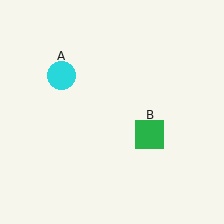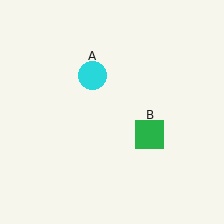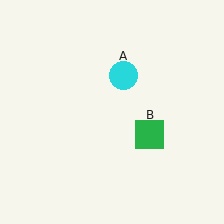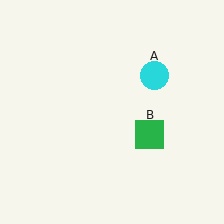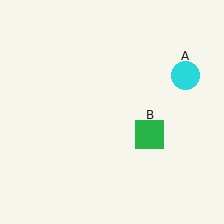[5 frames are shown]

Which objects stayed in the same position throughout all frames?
Green square (object B) remained stationary.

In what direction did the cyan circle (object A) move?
The cyan circle (object A) moved right.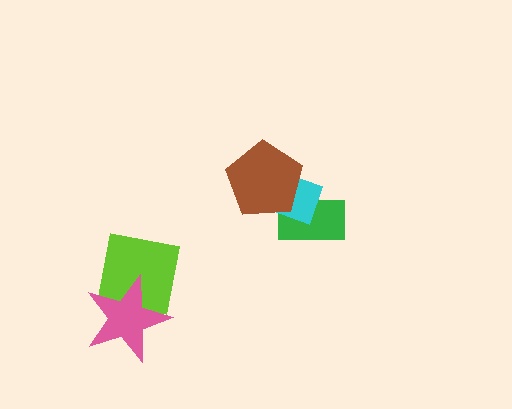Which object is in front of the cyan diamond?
The brown pentagon is in front of the cyan diamond.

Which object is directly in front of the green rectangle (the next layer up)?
The cyan diamond is directly in front of the green rectangle.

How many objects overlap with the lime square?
1 object overlaps with the lime square.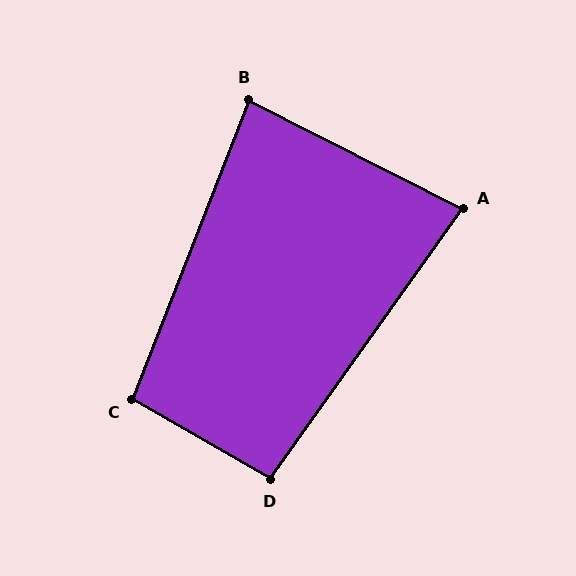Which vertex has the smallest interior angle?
A, at approximately 82 degrees.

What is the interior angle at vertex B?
Approximately 85 degrees (acute).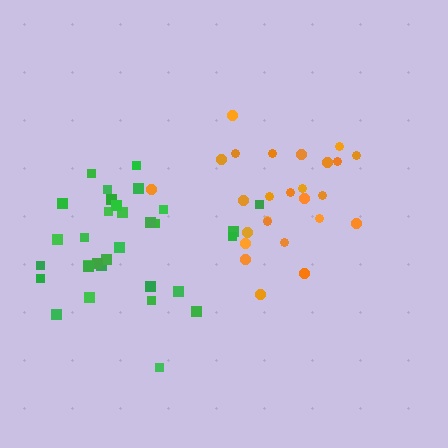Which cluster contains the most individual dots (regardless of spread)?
Green (32).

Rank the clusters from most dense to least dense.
green, orange.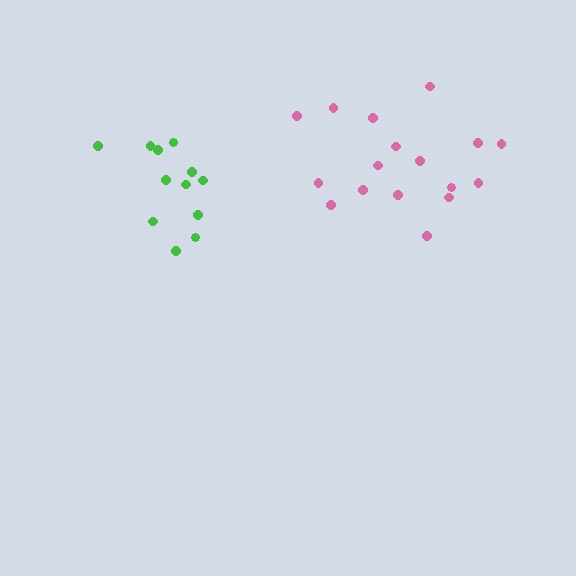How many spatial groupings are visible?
There are 2 spatial groupings.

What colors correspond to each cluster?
The clusters are colored: green, pink.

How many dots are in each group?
Group 1: 12 dots, Group 2: 17 dots (29 total).